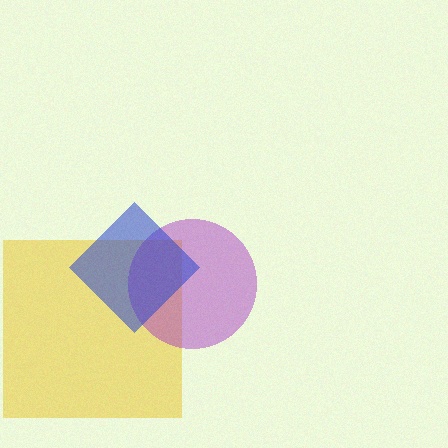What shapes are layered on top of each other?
The layered shapes are: a yellow square, a purple circle, a blue diamond.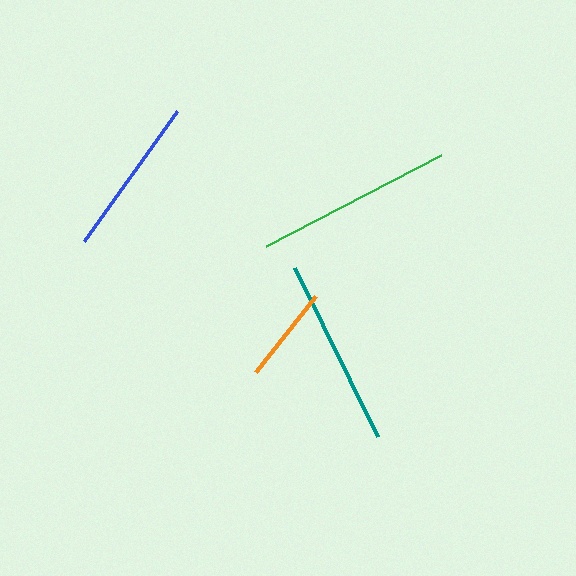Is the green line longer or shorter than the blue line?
The green line is longer than the blue line.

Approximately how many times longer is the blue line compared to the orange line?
The blue line is approximately 1.7 times the length of the orange line.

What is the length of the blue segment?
The blue segment is approximately 160 pixels long.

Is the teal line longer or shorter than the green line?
The green line is longer than the teal line.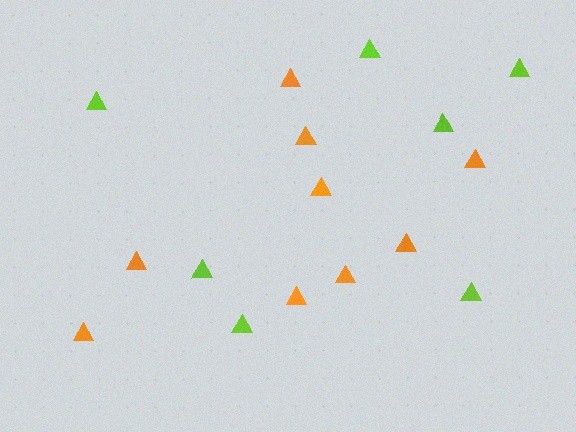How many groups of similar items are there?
There are 2 groups: one group of orange triangles (9) and one group of lime triangles (7).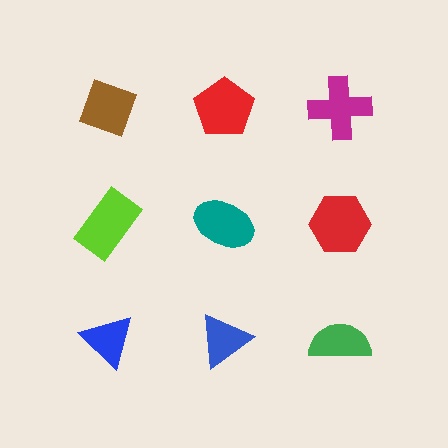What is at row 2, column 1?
A lime rectangle.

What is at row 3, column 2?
A blue triangle.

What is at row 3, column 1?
A blue triangle.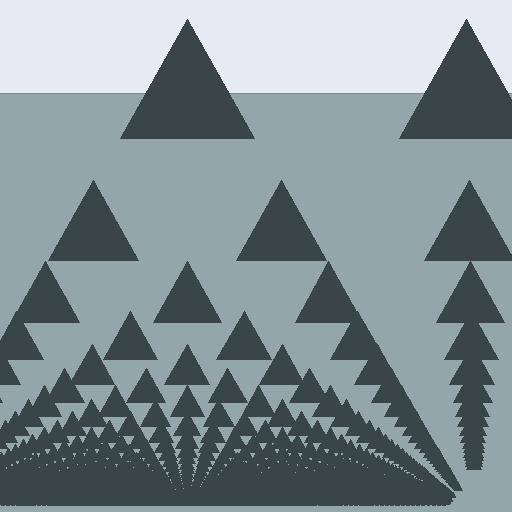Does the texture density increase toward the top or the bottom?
Density increases toward the bottom.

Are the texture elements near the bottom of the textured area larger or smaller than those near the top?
Smaller. The gradient is inverted — elements near the bottom are smaller and denser.